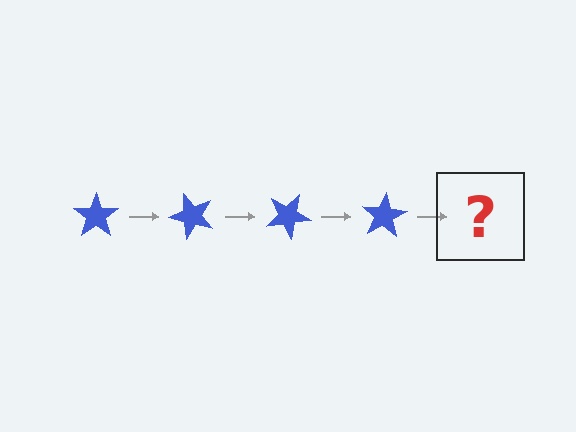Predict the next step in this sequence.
The next step is a blue star rotated 200 degrees.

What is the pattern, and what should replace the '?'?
The pattern is that the star rotates 50 degrees each step. The '?' should be a blue star rotated 200 degrees.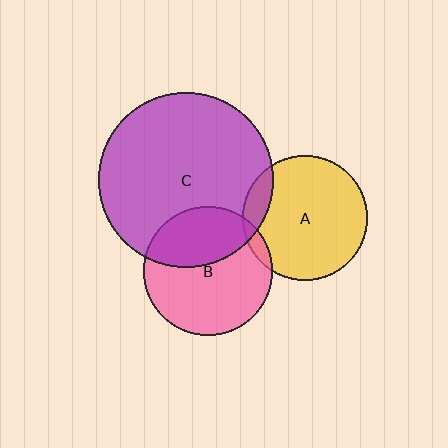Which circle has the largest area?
Circle C (purple).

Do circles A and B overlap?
Yes.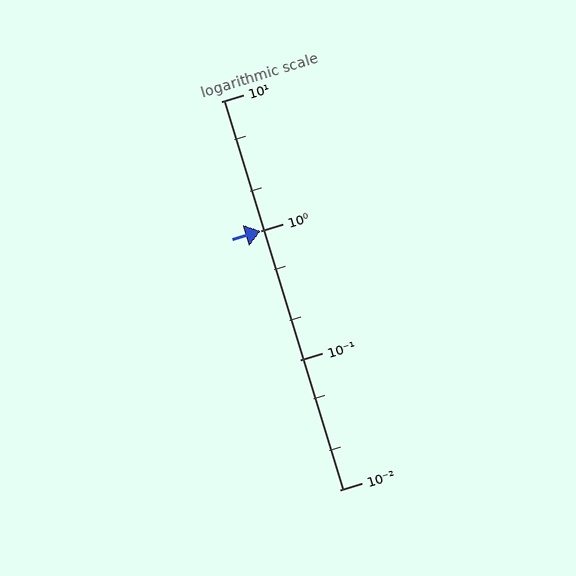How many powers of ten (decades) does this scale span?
The scale spans 3 decades, from 0.01 to 10.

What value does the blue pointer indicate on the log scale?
The pointer indicates approximately 1.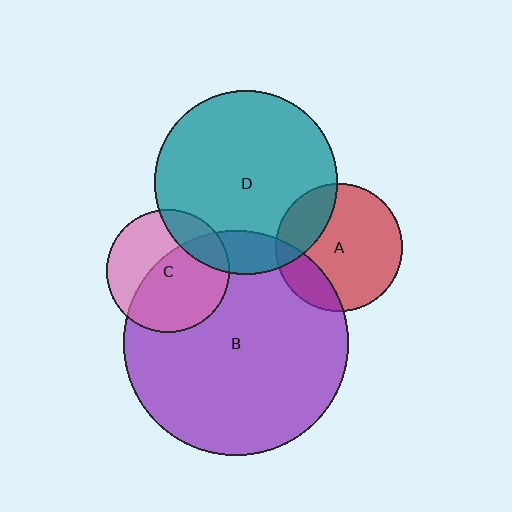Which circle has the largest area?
Circle B (purple).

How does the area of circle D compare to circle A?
Approximately 2.1 times.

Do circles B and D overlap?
Yes.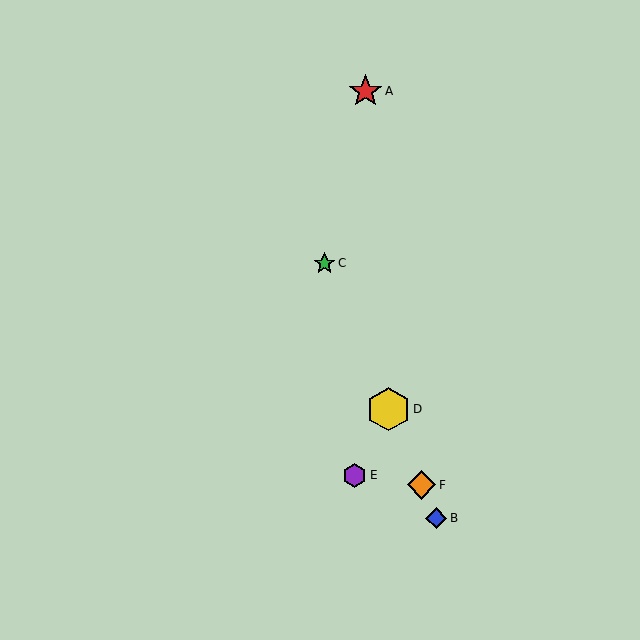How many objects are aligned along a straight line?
4 objects (B, C, D, F) are aligned along a straight line.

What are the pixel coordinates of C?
Object C is at (324, 263).